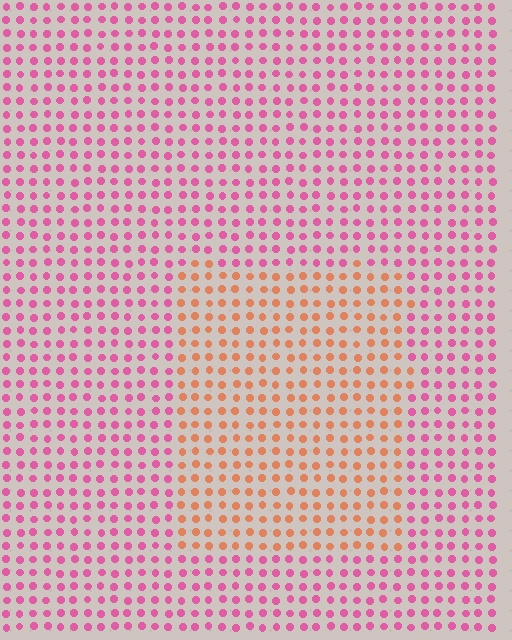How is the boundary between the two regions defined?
The boundary is defined purely by a slight shift in hue (about 50 degrees). Spacing, size, and orientation are identical on both sides.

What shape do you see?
I see a rectangle.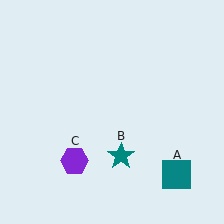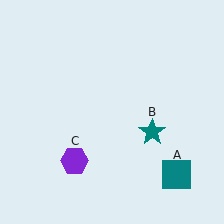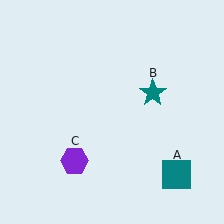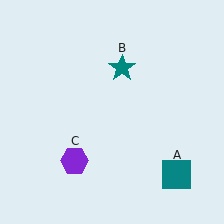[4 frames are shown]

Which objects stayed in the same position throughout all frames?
Teal square (object A) and purple hexagon (object C) remained stationary.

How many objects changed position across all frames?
1 object changed position: teal star (object B).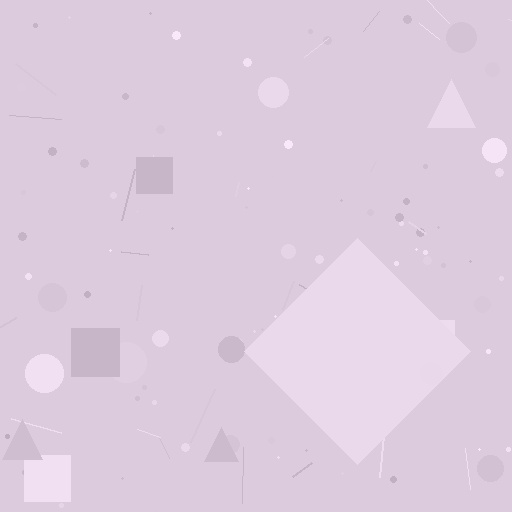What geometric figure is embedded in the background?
A diamond is embedded in the background.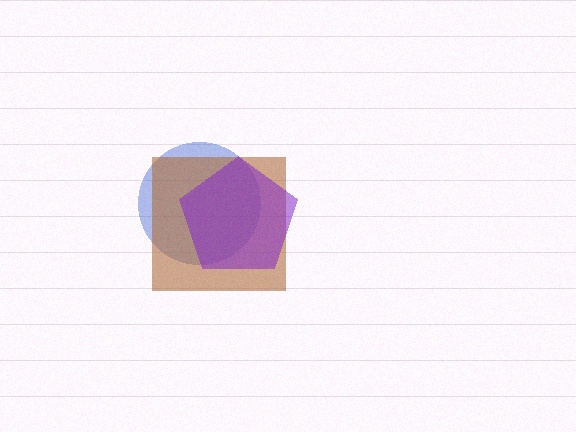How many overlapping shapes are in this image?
There are 3 overlapping shapes in the image.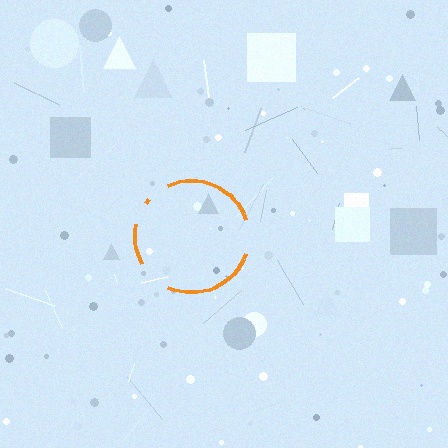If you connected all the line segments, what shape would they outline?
They would outline a circle.